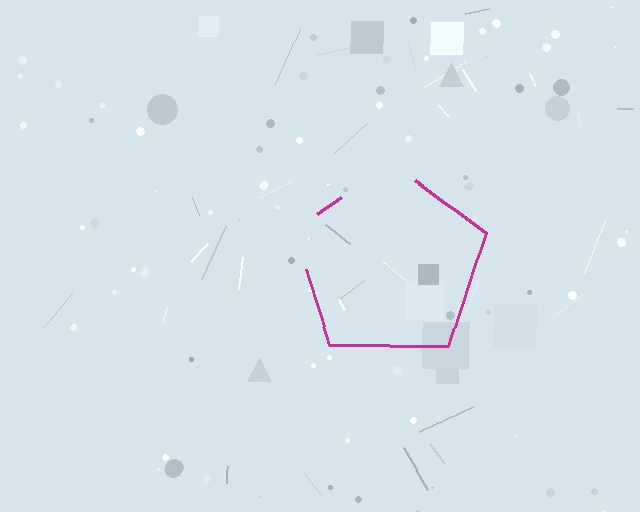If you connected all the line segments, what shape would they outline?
They would outline a pentagon.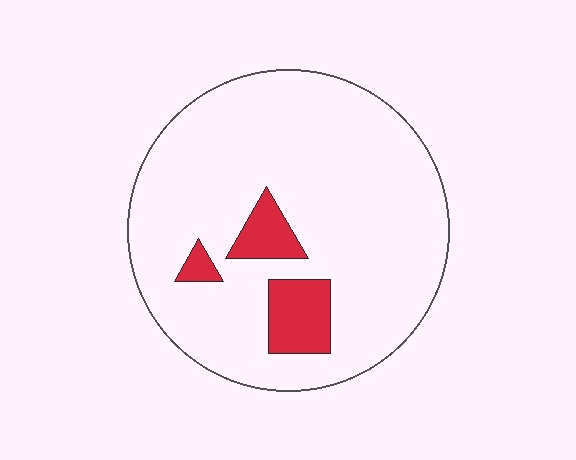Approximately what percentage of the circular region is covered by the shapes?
Approximately 10%.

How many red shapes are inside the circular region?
3.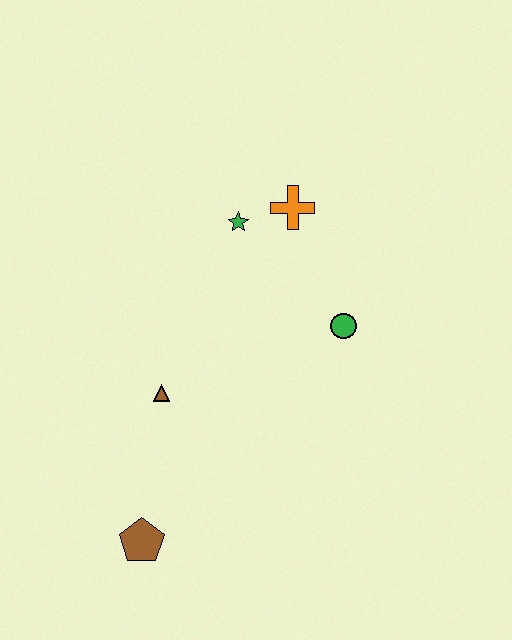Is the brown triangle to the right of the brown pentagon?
Yes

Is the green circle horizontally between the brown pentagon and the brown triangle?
No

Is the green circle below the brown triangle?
No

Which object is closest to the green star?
The orange cross is closest to the green star.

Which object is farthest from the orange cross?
The brown pentagon is farthest from the orange cross.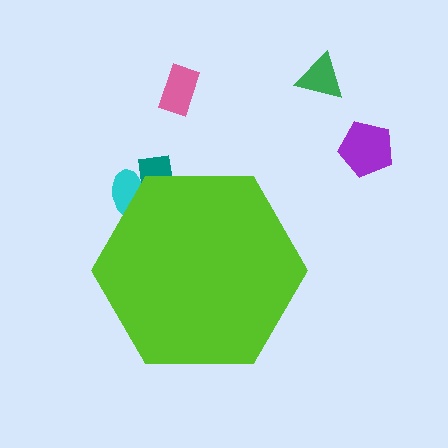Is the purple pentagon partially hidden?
No, the purple pentagon is fully visible.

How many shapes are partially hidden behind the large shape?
2 shapes are partially hidden.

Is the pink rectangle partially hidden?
No, the pink rectangle is fully visible.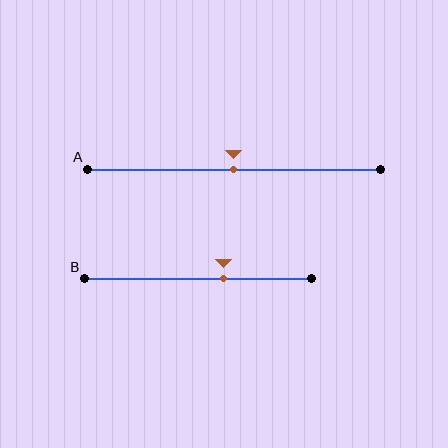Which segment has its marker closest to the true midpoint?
Segment A has its marker closest to the true midpoint.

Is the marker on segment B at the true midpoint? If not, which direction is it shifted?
No, the marker on segment B is shifted to the right by about 11% of the segment length.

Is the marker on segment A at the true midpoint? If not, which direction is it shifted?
Yes, the marker on segment A is at the true midpoint.